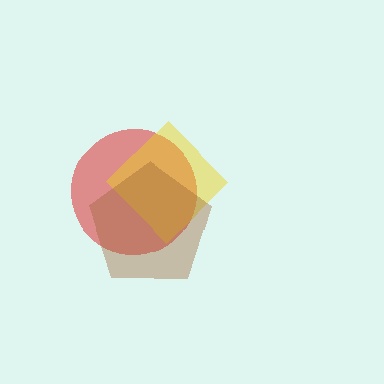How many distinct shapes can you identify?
There are 3 distinct shapes: a red circle, a yellow diamond, a brown pentagon.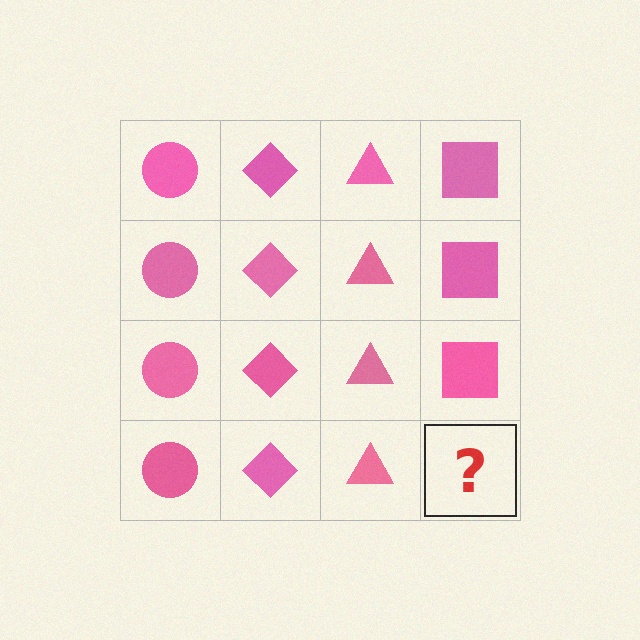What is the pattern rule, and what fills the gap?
The rule is that each column has a consistent shape. The gap should be filled with a pink square.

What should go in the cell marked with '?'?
The missing cell should contain a pink square.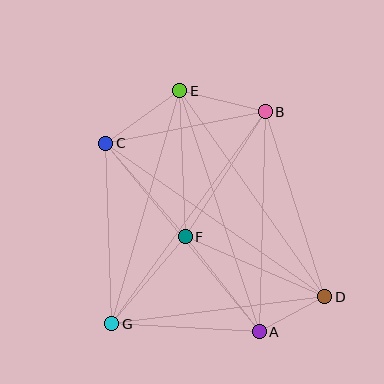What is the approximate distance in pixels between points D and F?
The distance between D and F is approximately 152 pixels.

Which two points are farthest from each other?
Points C and D are farthest from each other.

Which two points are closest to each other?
Points A and D are closest to each other.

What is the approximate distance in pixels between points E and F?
The distance between E and F is approximately 146 pixels.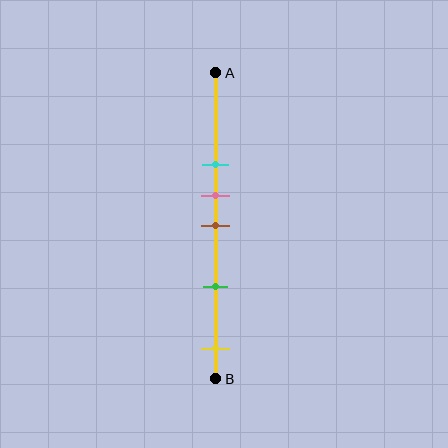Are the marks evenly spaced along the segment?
No, the marks are not evenly spaced.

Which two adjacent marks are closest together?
The pink and brown marks are the closest adjacent pair.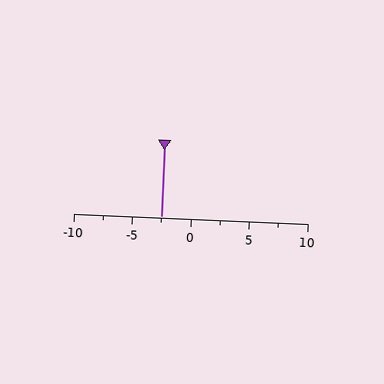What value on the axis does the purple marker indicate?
The marker indicates approximately -2.5.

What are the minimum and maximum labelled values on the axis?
The axis runs from -10 to 10.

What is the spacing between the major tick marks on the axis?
The major ticks are spaced 5 apart.